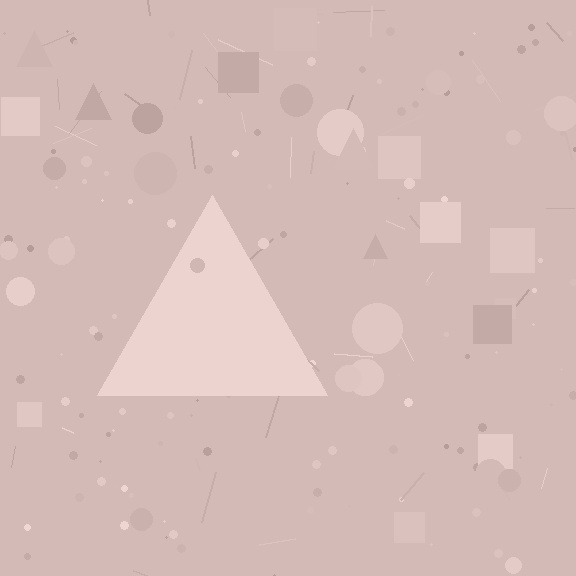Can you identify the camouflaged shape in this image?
The camouflaged shape is a triangle.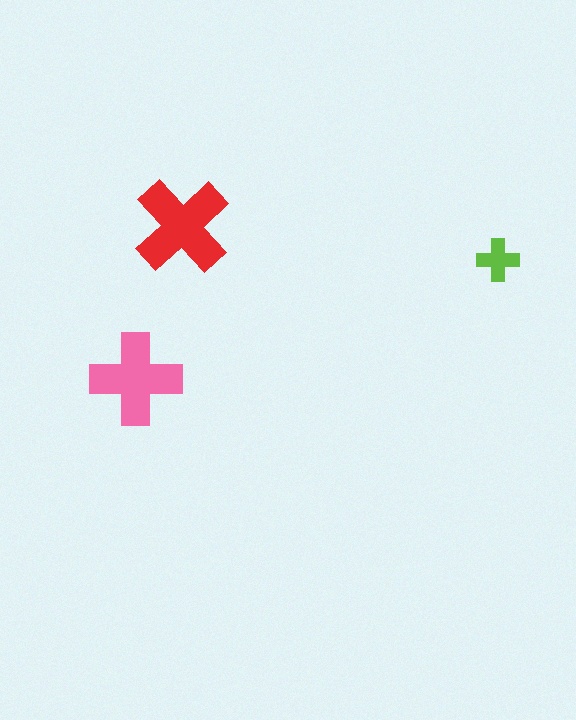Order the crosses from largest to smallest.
the red one, the pink one, the lime one.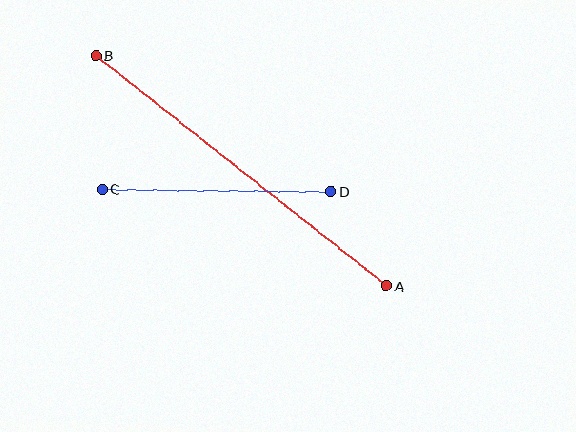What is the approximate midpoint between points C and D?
The midpoint is at approximately (217, 190) pixels.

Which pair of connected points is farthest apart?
Points A and B are farthest apart.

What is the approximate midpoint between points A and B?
The midpoint is at approximately (241, 171) pixels.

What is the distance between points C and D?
The distance is approximately 229 pixels.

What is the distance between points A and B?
The distance is approximately 370 pixels.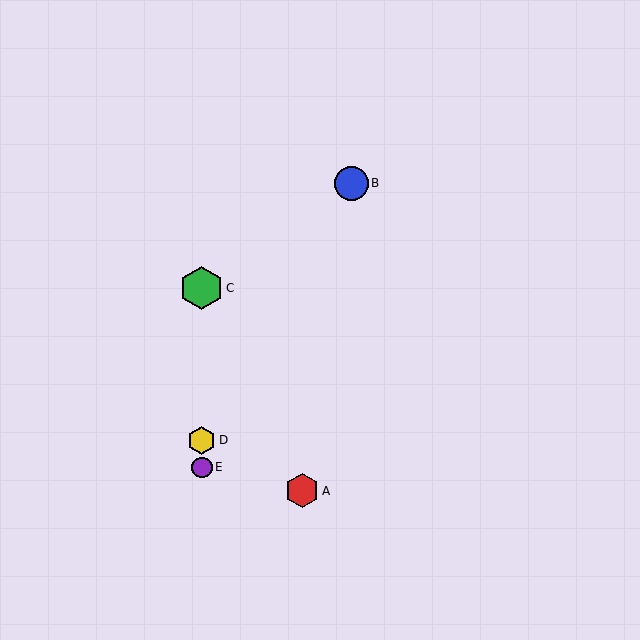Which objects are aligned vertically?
Objects C, D, E are aligned vertically.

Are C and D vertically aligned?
Yes, both are at x≈202.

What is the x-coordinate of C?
Object C is at x≈202.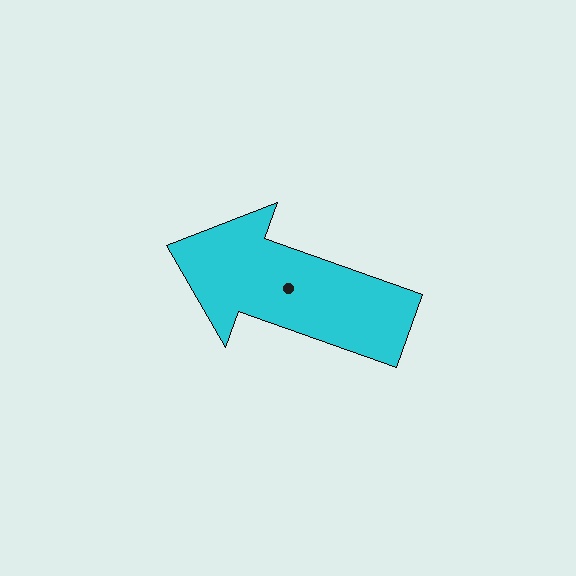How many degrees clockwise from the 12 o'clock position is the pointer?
Approximately 289 degrees.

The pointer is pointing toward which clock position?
Roughly 10 o'clock.